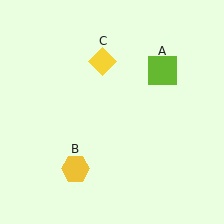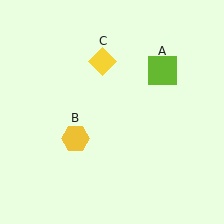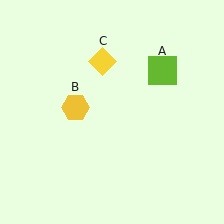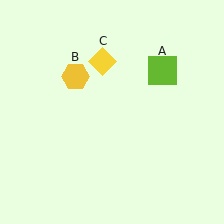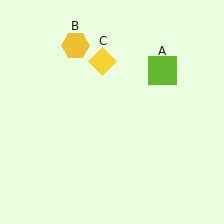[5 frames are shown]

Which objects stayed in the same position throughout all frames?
Lime square (object A) and yellow diamond (object C) remained stationary.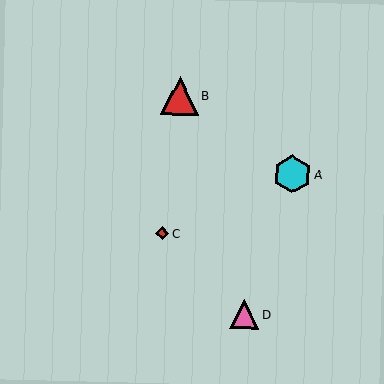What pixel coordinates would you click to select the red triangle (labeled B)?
Click at (180, 95) to select the red triangle B.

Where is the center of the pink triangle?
The center of the pink triangle is at (244, 315).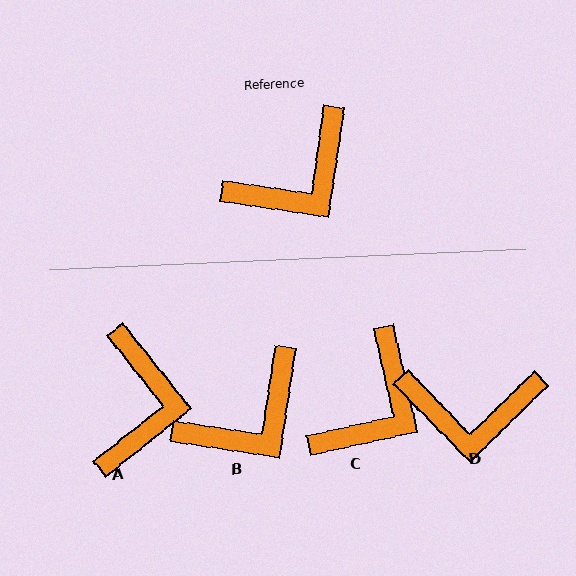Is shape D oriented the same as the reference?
No, it is off by about 37 degrees.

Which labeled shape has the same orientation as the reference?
B.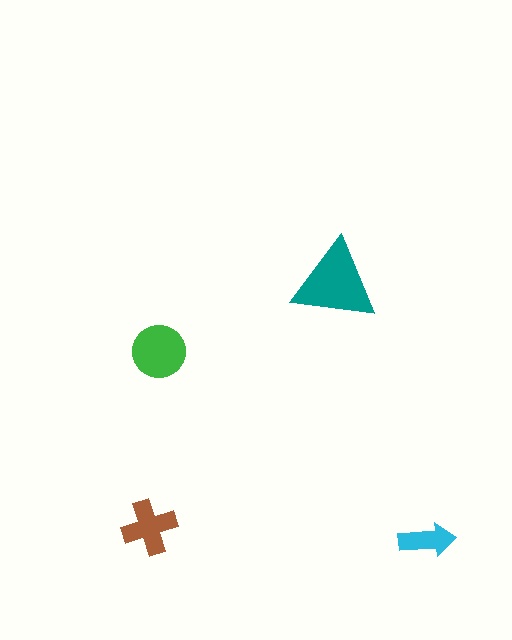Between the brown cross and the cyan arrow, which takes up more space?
The brown cross.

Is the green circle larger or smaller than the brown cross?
Larger.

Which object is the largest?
The teal triangle.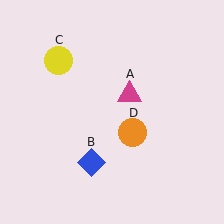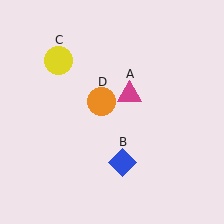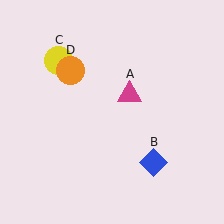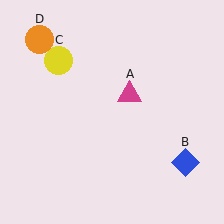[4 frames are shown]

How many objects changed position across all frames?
2 objects changed position: blue diamond (object B), orange circle (object D).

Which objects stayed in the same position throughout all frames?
Magenta triangle (object A) and yellow circle (object C) remained stationary.